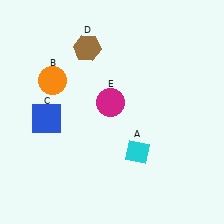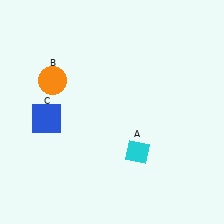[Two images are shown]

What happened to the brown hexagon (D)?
The brown hexagon (D) was removed in Image 2. It was in the top-left area of Image 1.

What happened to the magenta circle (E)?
The magenta circle (E) was removed in Image 2. It was in the top-left area of Image 1.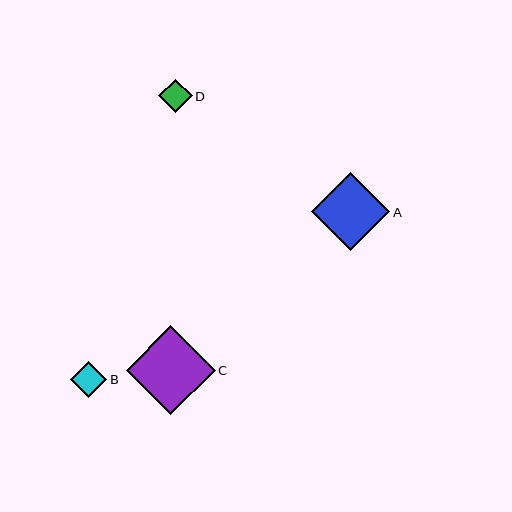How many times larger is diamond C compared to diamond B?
Diamond C is approximately 2.4 times the size of diamond B.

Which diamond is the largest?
Diamond C is the largest with a size of approximately 89 pixels.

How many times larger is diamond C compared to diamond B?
Diamond C is approximately 2.4 times the size of diamond B.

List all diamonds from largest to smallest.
From largest to smallest: C, A, B, D.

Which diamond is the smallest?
Diamond D is the smallest with a size of approximately 33 pixels.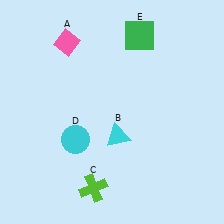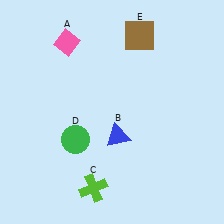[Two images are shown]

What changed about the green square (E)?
In Image 1, E is green. In Image 2, it changed to brown.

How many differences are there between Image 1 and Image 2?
There are 3 differences between the two images.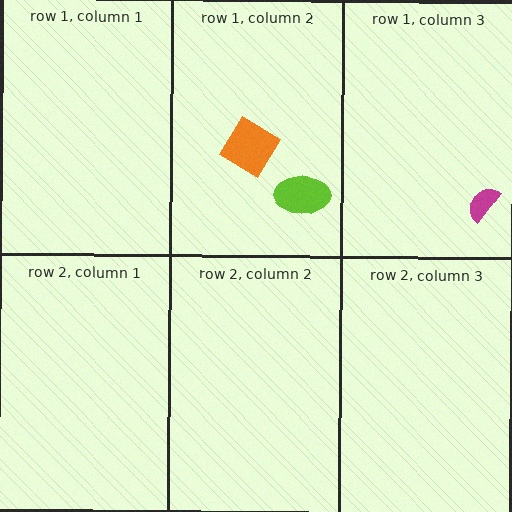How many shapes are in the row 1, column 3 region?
1.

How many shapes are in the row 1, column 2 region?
2.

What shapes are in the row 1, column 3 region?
The magenta semicircle.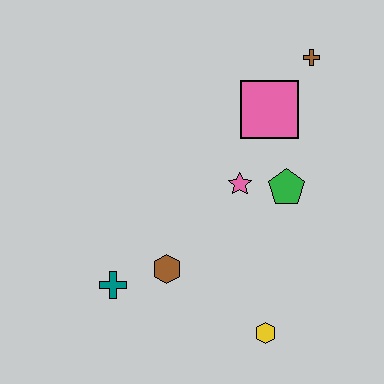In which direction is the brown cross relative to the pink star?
The brown cross is above the pink star.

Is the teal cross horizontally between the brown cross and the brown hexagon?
No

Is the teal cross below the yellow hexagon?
No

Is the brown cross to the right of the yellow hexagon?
Yes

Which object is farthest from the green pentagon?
The teal cross is farthest from the green pentagon.